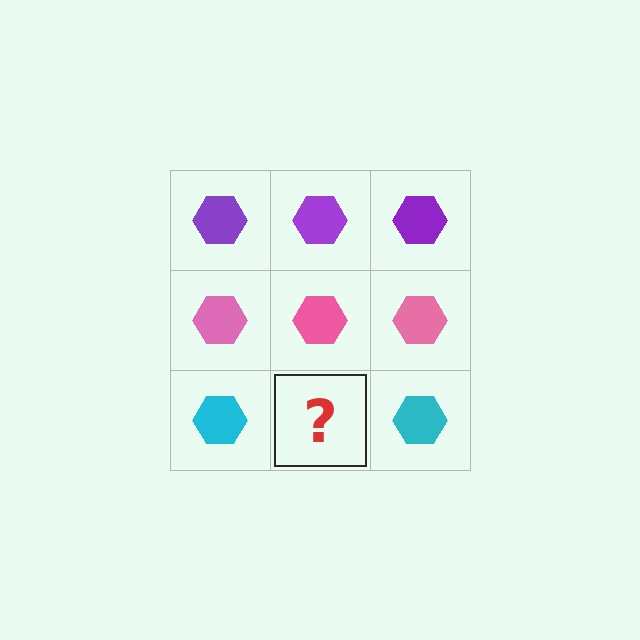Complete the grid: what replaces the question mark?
The question mark should be replaced with a cyan hexagon.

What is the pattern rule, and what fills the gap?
The rule is that each row has a consistent color. The gap should be filled with a cyan hexagon.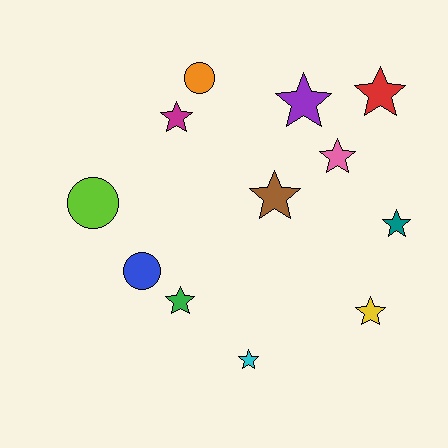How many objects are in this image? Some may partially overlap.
There are 12 objects.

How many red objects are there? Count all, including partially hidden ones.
There is 1 red object.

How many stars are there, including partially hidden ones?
There are 9 stars.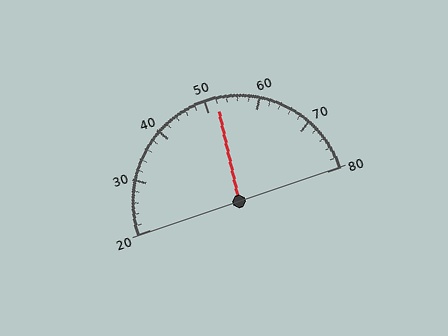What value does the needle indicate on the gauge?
The needle indicates approximately 52.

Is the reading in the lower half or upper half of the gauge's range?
The reading is in the upper half of the range (20 to 80).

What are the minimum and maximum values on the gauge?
The gauge ranges from 20 to 80.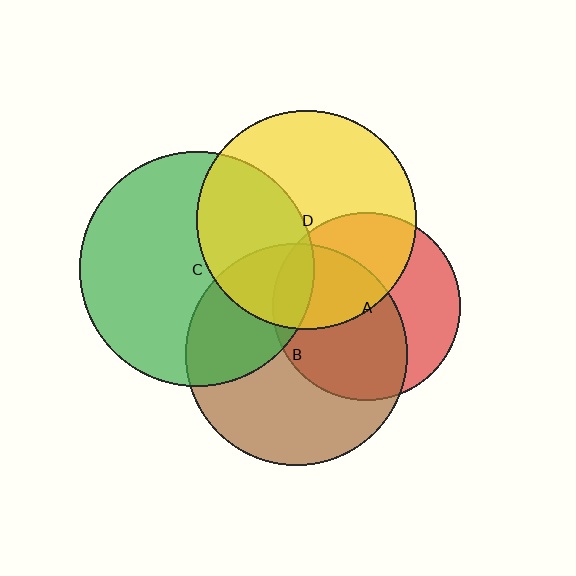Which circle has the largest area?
Circle C (green).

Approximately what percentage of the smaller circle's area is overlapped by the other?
Approximately 35%.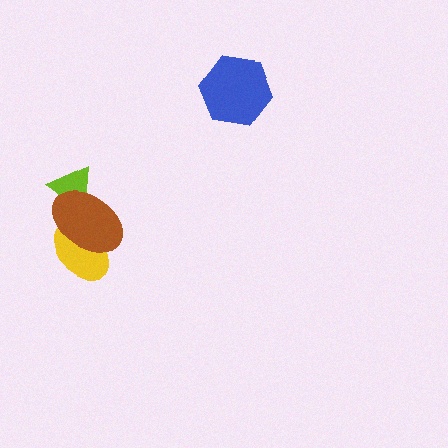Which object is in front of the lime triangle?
The brown ellipse is in front of the lime triangle.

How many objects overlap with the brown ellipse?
2 objects overlap with the brown ellipse.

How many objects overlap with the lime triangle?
1 object overlaps with the lime triangle.